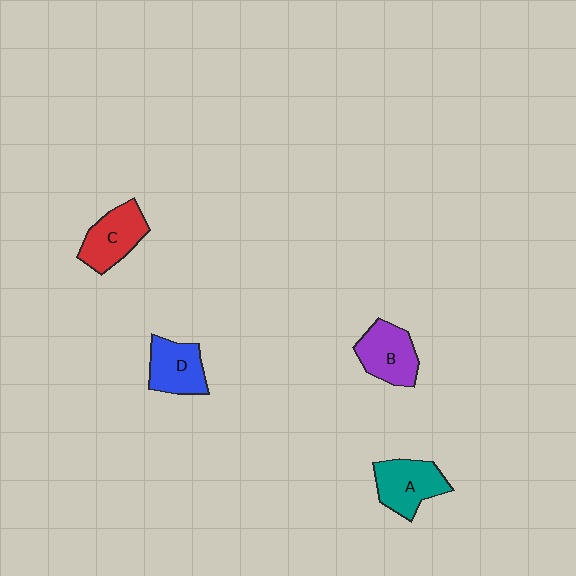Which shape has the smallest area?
Shape D (blue).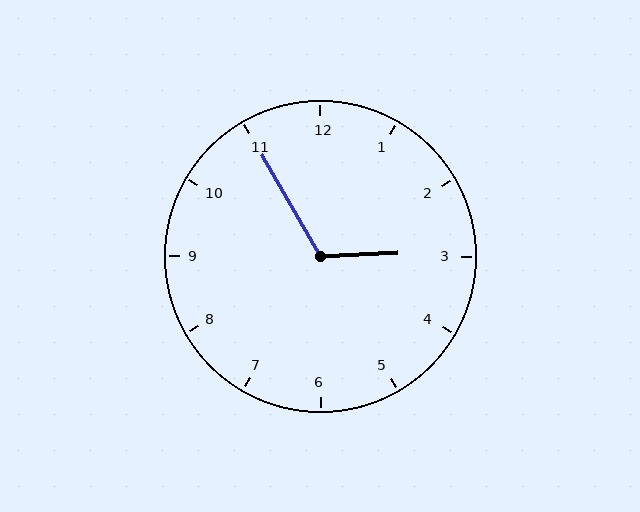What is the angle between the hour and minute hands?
Approximately 118 degrees.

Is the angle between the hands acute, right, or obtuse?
It is obtuse.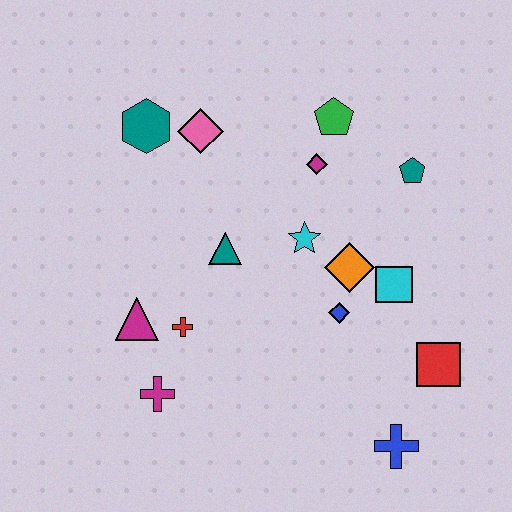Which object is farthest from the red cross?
The teal pentagon is farthest from the red cross.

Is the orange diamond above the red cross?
Yes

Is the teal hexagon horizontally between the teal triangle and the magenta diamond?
No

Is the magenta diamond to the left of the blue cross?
Yes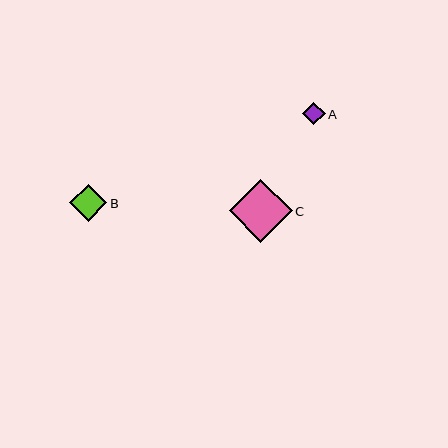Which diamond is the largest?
Diamond C is the largest with a size of approximately 63 pixels.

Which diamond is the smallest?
Diamond A is the smallest with a size of approximately 22 pixels.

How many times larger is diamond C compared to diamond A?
Diamond C is approximately 2.8 times the size of diamond A.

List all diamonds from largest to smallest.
From largest to smallest: C, B, A.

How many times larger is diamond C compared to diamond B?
Diamond C is approximately 1.7 times the size of diamond B.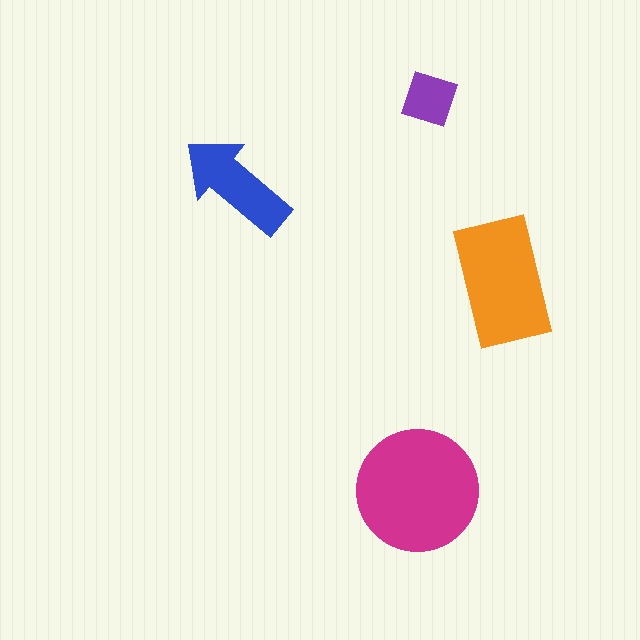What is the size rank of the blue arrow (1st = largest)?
3rd.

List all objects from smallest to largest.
The purple square, the blue arrow, the orange rectangle, the magenta circle.